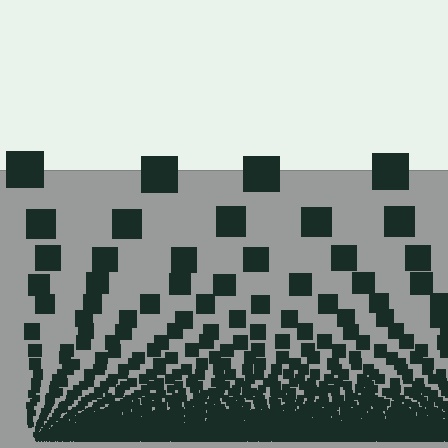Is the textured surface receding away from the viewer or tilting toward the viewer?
The surface appears to tilt toward the viewer. Texture elements get larger and sparser toward the top.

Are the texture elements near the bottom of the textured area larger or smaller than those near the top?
Smaller. The gradient is inverted — elements near the bottom are smaller and denser.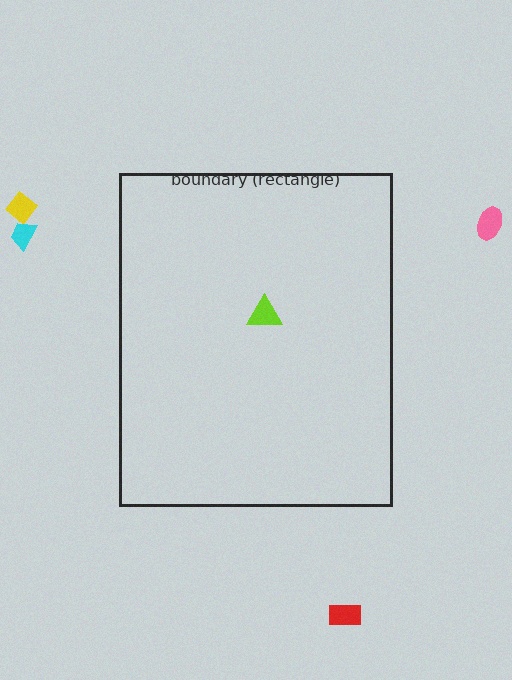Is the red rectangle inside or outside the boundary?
Outside.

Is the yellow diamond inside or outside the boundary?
Outside.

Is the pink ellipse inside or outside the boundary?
Outside.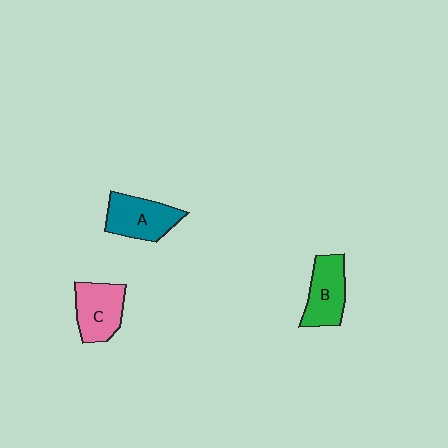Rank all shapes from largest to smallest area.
From largest to smallest: A (teal), C (pink), B (green).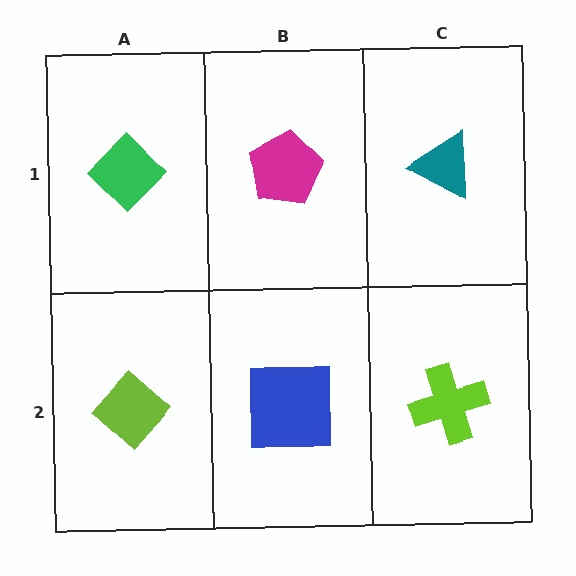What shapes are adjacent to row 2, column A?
A green diamond (row 1, column A), a blue square (row 2, column B).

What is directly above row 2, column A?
A green diamond.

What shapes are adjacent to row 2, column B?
A magenta pentagon (row 1, column B), a lime diamond (row 2, column A), a lime cross (row 2, column C).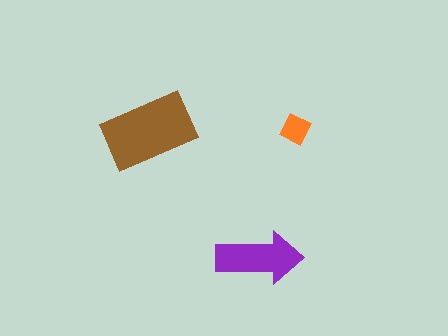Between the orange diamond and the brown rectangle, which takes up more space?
The brown rectangle.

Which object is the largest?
The brown rectangle.